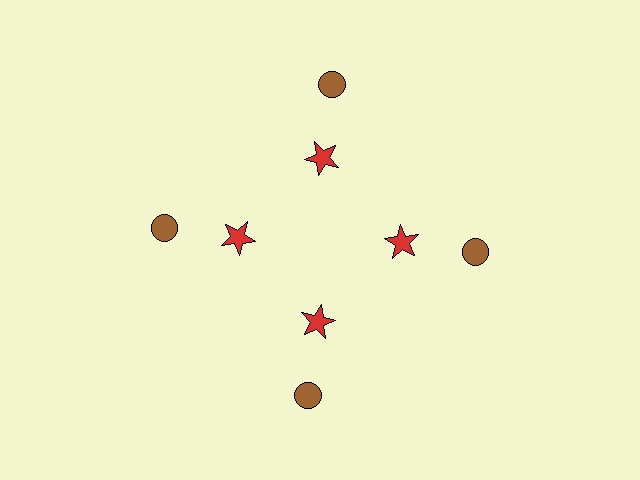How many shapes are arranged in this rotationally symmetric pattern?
There are 8 shapes, arranged in 4 groups of 2.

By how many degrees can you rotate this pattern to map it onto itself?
The pattern maps onto itself every 90 degrees of rotation.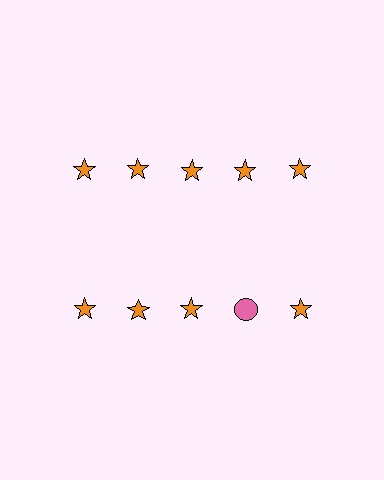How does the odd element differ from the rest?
It differs in both color (pink instead of orange) and shape (circle instead of star).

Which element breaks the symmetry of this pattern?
The pink circle in the second row, second from right column breaks the symmetry. All other shapes are orange stars.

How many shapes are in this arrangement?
There are 10 shapes arranged in a grid pattern.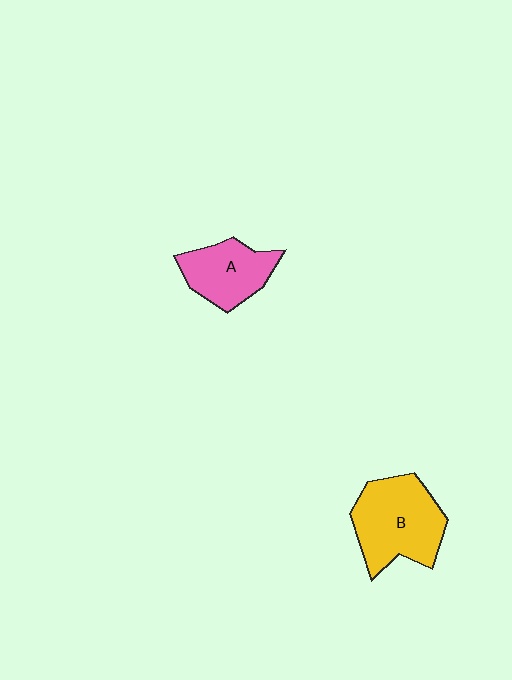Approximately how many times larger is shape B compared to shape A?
Approximately 1.5 times.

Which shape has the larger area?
Shape B (yellow).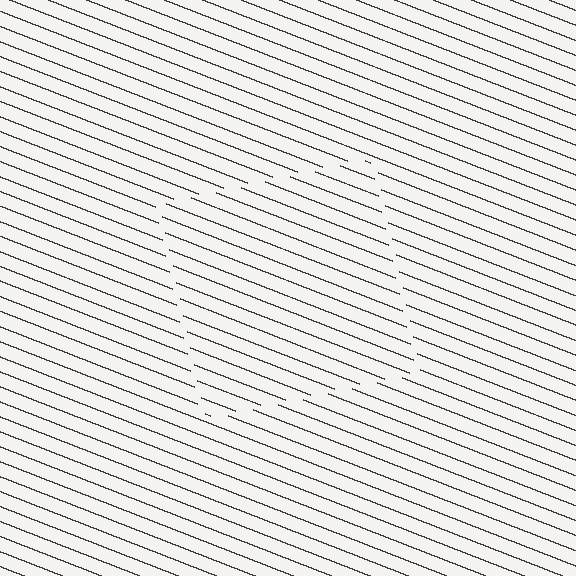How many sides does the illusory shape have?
4 sides — the line-ends trace a square.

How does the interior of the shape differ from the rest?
The interior of the shape contains the same grating, shifted by half a period — the contour is defined by the phase discontinuity where line-ends from the inner and outer gratings abut.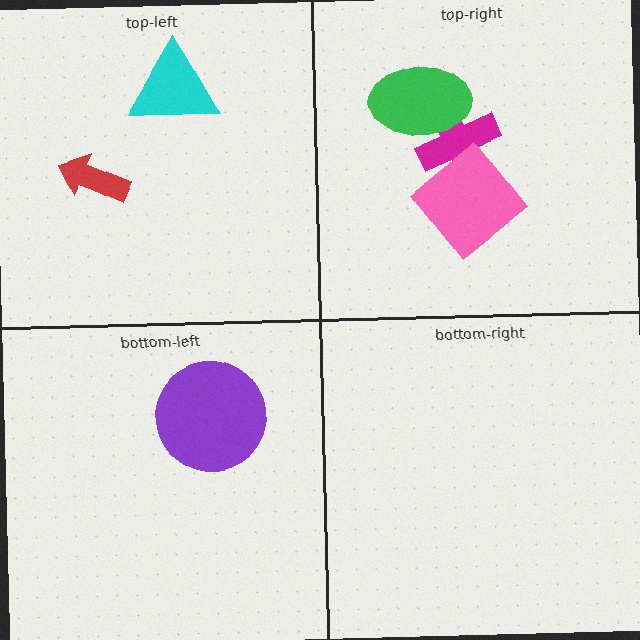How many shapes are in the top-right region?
3.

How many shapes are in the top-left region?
2.